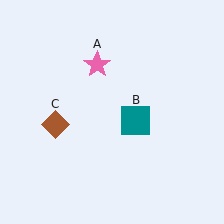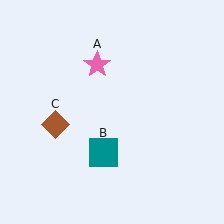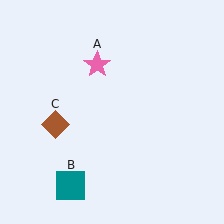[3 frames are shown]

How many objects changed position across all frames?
1 object changed position: teal square (object B).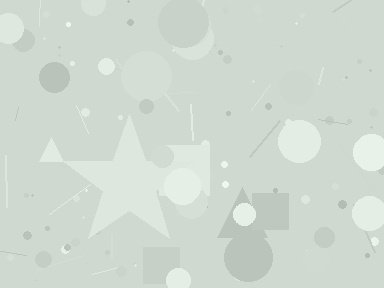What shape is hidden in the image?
A star is hidden in the image.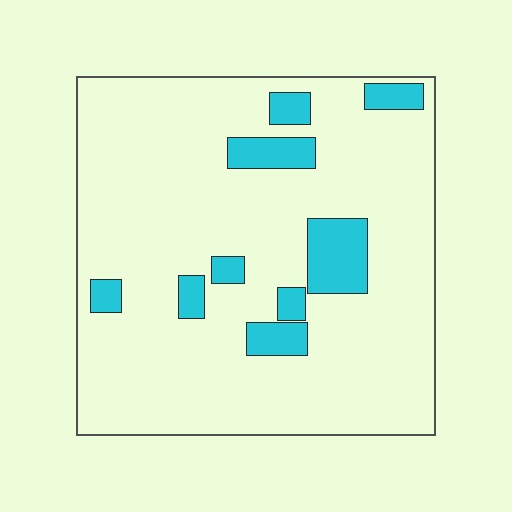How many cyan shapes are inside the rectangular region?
9.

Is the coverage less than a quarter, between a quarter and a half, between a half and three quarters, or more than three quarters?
Less than a quarter.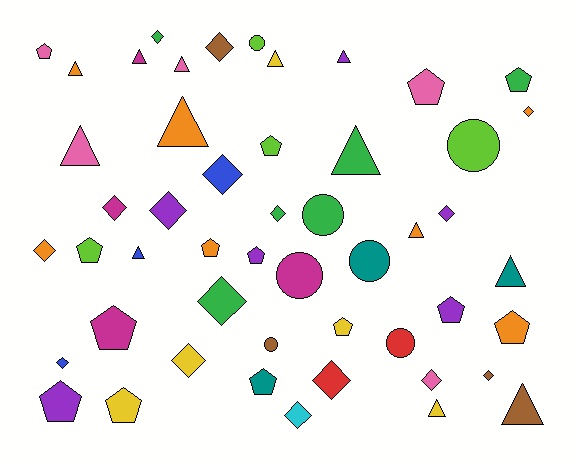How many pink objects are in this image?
There are 5 pink objects.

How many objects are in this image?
There are 50 objects.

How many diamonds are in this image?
There are 16 diamonds.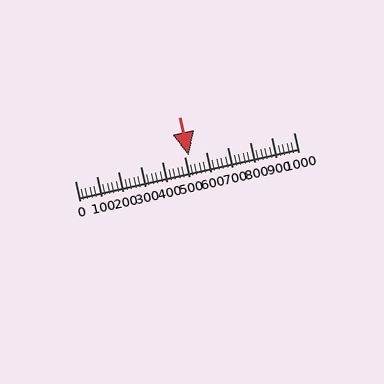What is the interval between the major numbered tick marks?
The major tick marks are spaced 100 units apart.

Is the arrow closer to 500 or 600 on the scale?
The arrow is closer to 500.